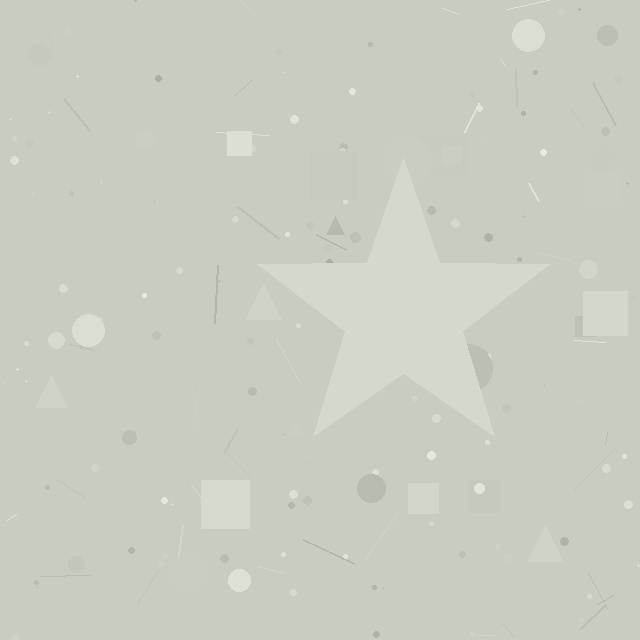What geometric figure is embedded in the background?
A star is embedded in the background.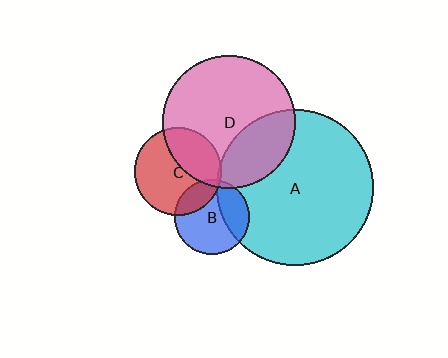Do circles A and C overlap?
Yes.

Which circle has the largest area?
Circle A (cyan).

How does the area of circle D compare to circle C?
Approximately 2.3 times.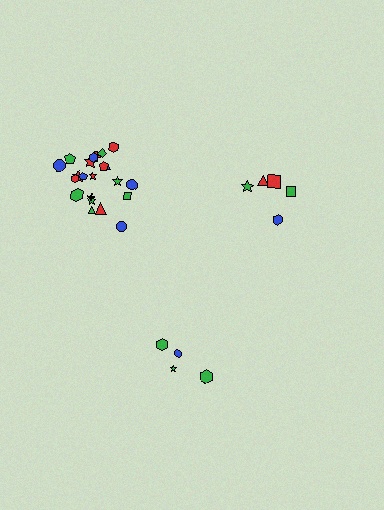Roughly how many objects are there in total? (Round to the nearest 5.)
Roughly 30 objects in total.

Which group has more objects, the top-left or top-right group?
The top-left group.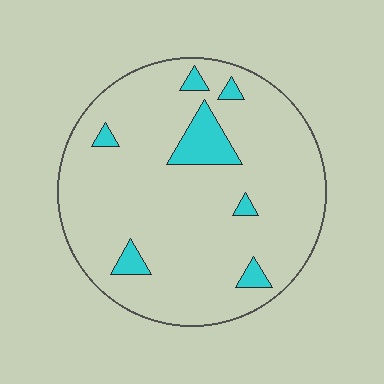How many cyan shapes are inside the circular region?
7.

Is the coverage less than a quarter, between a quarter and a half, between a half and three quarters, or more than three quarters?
Less than a quarter.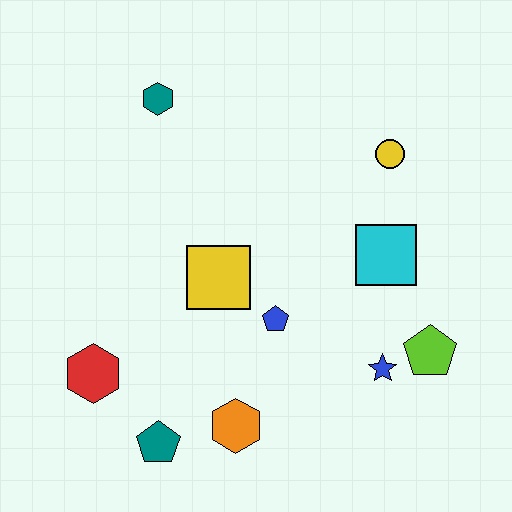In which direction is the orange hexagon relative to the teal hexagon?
The orange hexagon is below the teal hexagon.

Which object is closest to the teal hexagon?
The yellow square is closest to the teal hexagon.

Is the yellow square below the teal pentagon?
No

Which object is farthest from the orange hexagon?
The teal hexagon is farthest from the orange hexagon.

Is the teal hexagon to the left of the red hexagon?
No